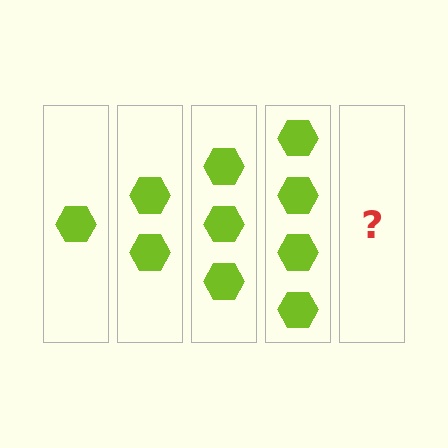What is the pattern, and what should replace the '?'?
The pattern is that each step adds one more hexagon. The '?' should be 5 hexagons.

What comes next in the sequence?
The next element should be 5 hexagons.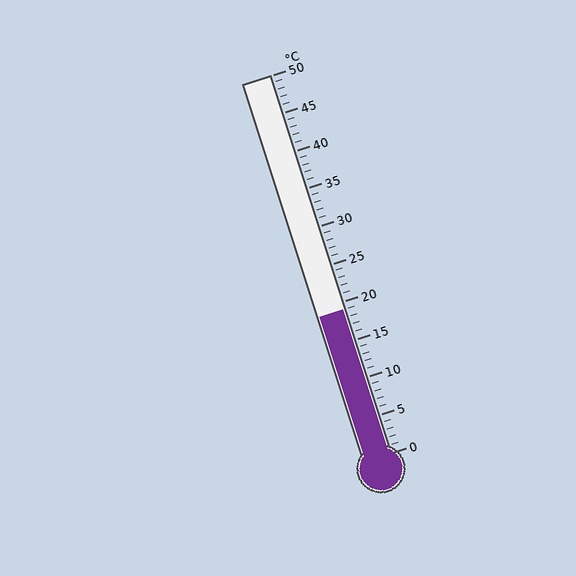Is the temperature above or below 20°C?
The temperature is below 20°C.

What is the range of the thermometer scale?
The thermometer scale ranges from 0°C to 50°C.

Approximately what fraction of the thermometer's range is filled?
The thermometer is filled to approximately 40% of its range.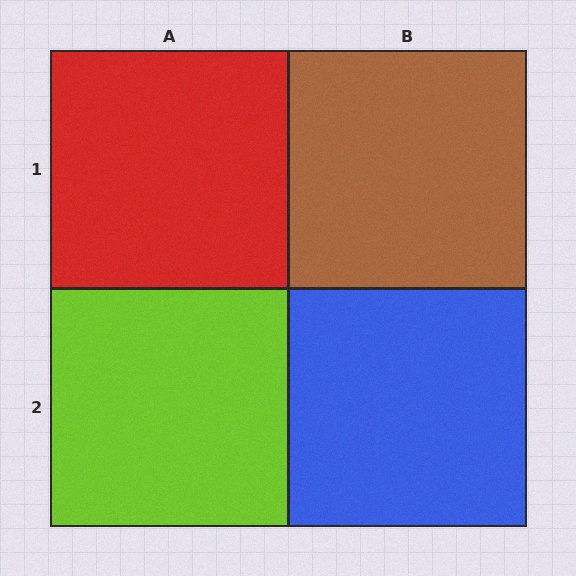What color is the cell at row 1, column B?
Brown.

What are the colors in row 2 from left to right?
Lime, blue.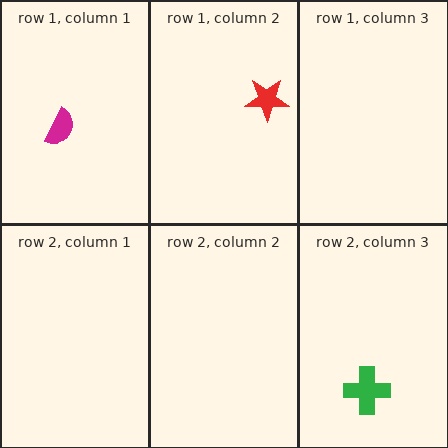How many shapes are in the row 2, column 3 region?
1.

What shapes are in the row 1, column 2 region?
The red star.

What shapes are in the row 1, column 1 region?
The magenta semicircle.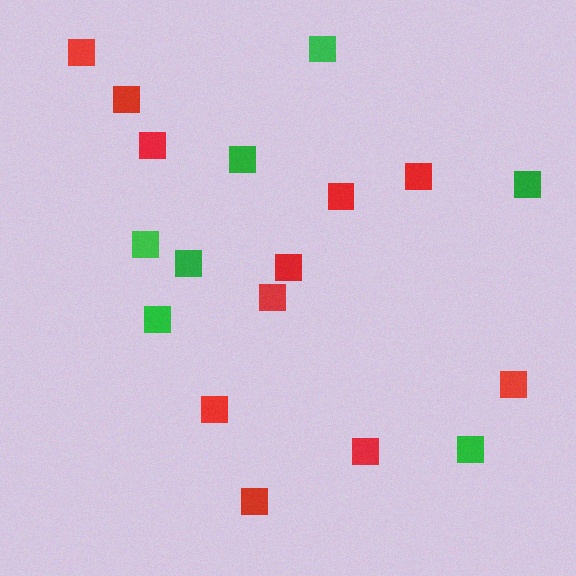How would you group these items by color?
There are 2 groups: one group of green squares (7) and one group of red squares (11).